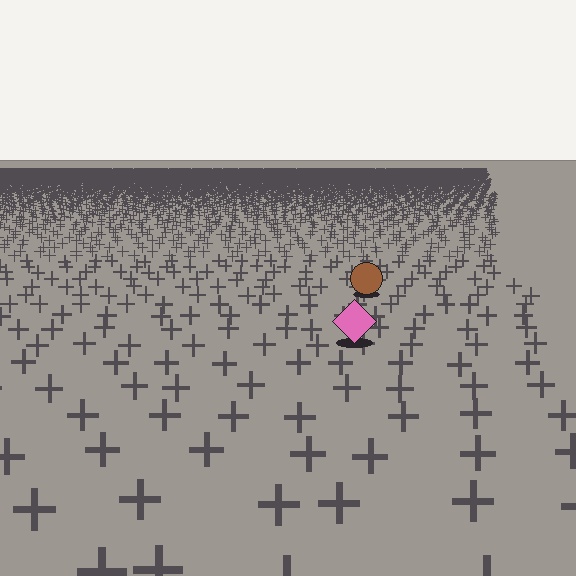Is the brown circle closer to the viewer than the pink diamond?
No. The pink diamond is closer — you can tell from the texture gradient: the ground texture is coarser near it.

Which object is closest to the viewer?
The pink diamond is closest. The texture marks near it are larger and more spread out.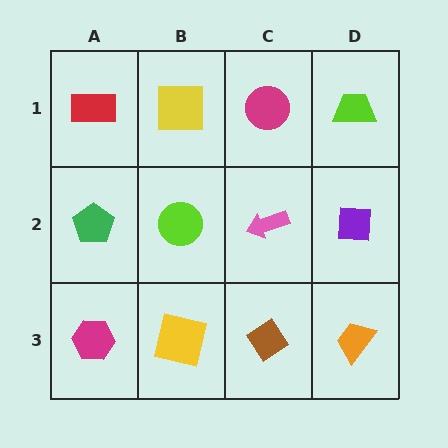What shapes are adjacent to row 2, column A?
A red rectangle (row 1, column A), a magenta hexagon (row 3, column A), a lime circle (row 2, column B).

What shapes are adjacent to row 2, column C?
A magenta circle (row 1, column C), a brown diamond (row 3, column C), a lime circle (row 2, column B), a purple square (row 2, column D).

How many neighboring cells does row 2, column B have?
4.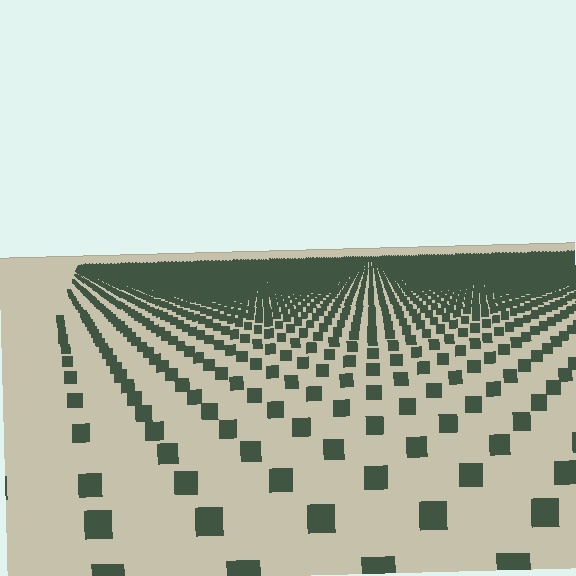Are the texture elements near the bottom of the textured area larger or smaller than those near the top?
Larger. Near the bottom, elements are closer to the viewer and appear at a bigger on-screen size.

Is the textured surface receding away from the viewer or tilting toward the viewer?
The surface is receding away from the viewer. Texture elements get smaller and denser toward the top.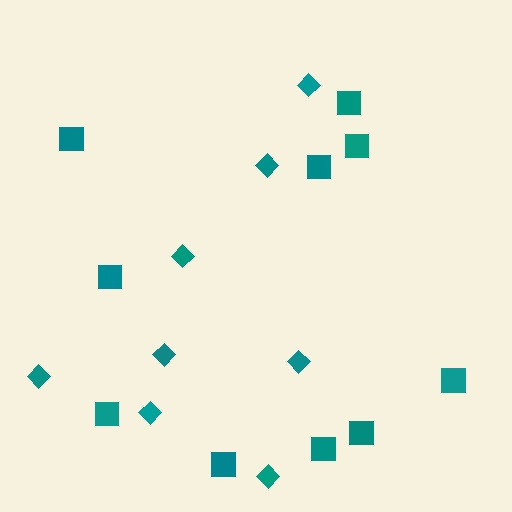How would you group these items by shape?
There are 2 groups: one group of squares (10) and one group of diamonds (8).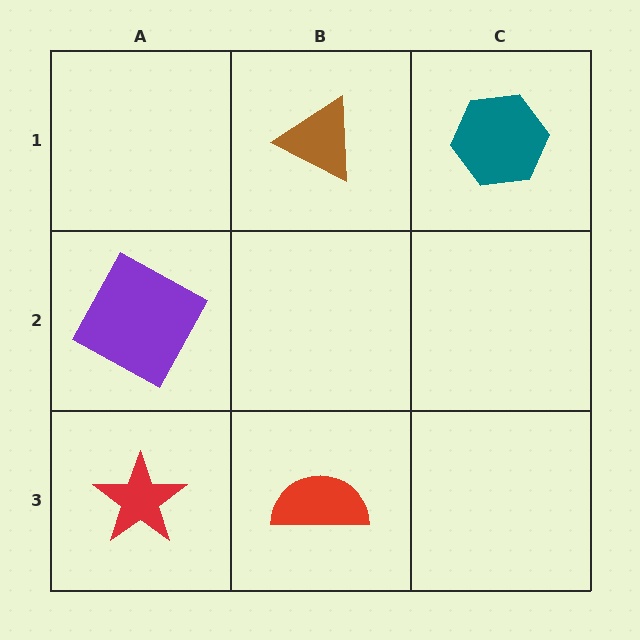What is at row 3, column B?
A red semicircle.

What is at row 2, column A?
A purple square.